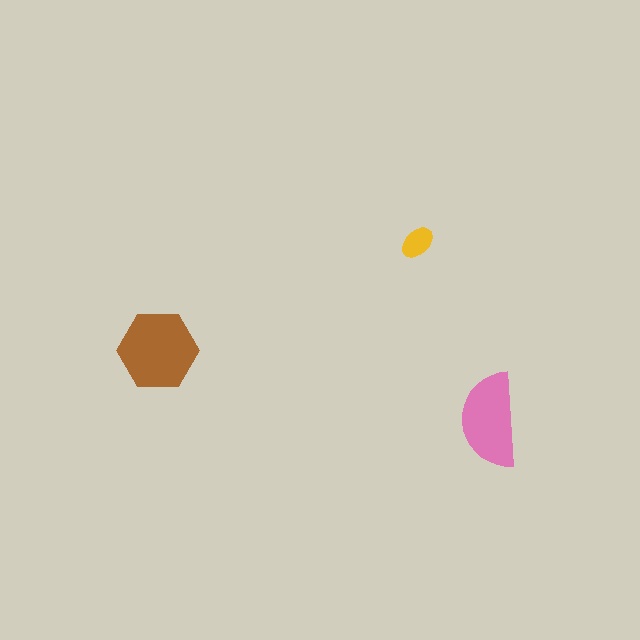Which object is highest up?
The yellow ellipse is topmost.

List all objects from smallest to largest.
The yellow ellipse, the pink semicircle, the brown hexagon.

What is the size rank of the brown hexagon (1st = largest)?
1st.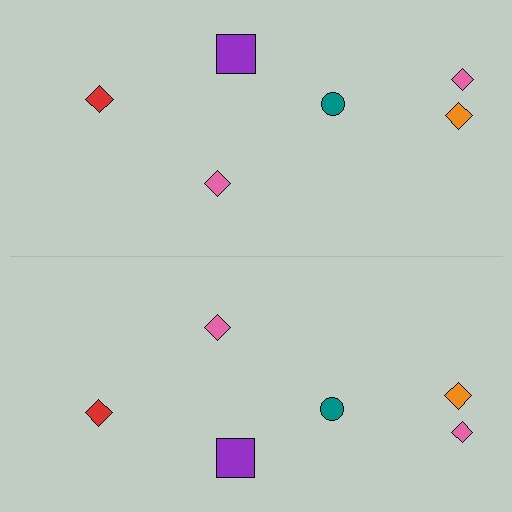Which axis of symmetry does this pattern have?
The pattern has a horizontal axis of symmetry running through the center of the image.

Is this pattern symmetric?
Yes, this pattern has bilateral (reflection) symmetry.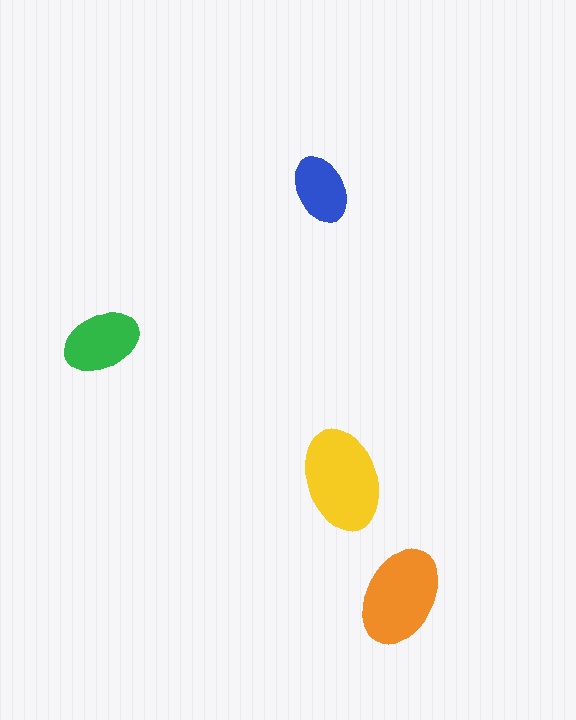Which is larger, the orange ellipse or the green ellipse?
The orange one.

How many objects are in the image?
There are 4 objects in the image.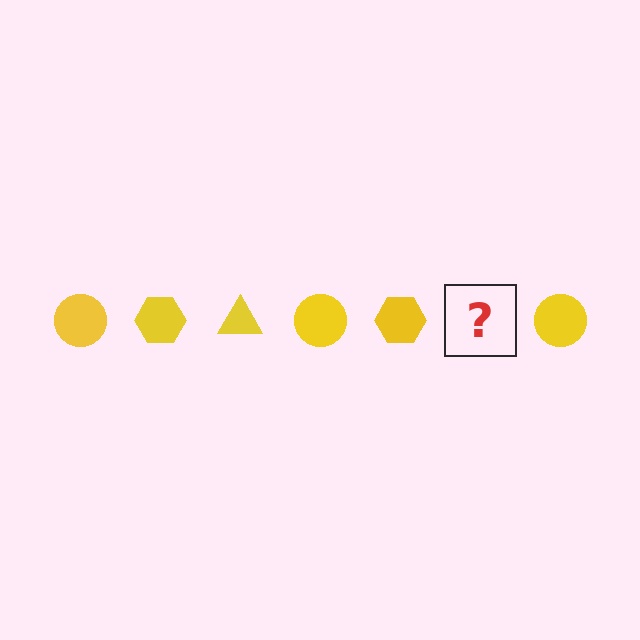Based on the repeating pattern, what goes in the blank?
The blank should be a yellow triangle.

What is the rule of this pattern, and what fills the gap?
The rule is that the pattern cycles through circle, hexagon, triangle shapes in yellow. The gap should be filled with a yellow triangle.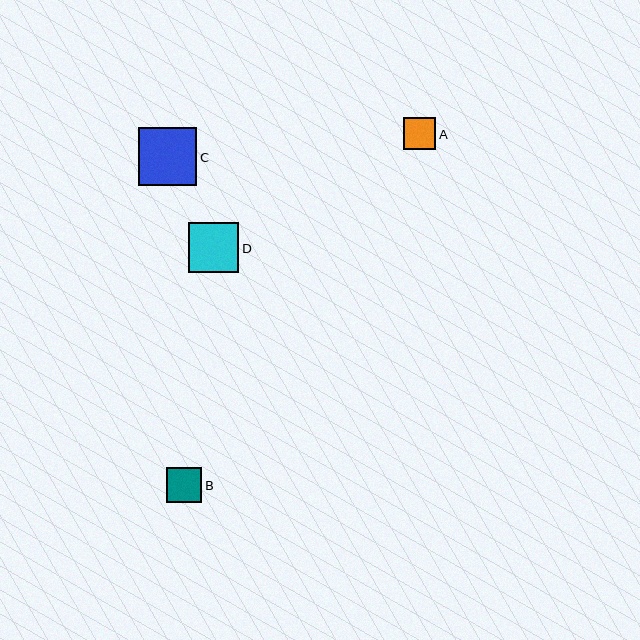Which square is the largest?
Square C is the largest with a size of approximately 58 pixels.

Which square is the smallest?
Square A is the smallest with a size of approximately 32 pixels.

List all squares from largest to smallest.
From largest to smallest: C, D, B, A.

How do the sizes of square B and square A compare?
Square B and square A are approximately the same size.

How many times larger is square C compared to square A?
Square C is approximately 1.8 times the size of square A.